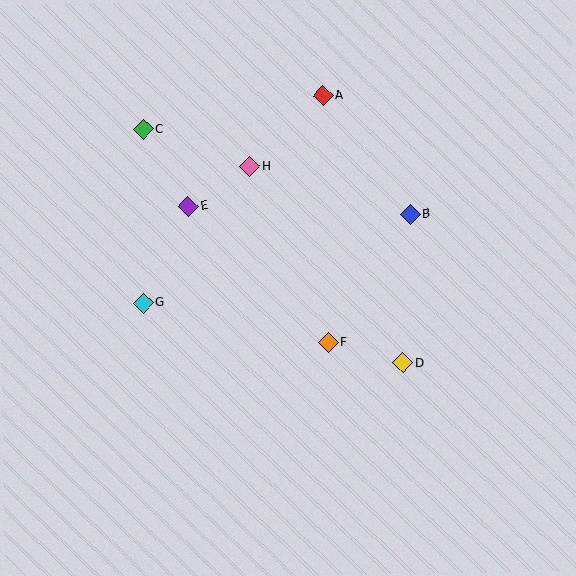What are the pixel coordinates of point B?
Point B is at (410, 214).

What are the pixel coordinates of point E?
Point E is at (188, 206).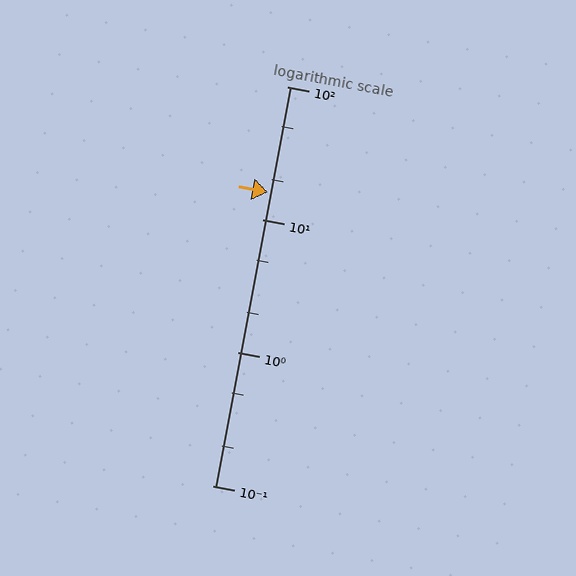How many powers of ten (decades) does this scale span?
The scale spans 3 decades, from 0.1 to 100.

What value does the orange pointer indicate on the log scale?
The pointer indicates approximately 16.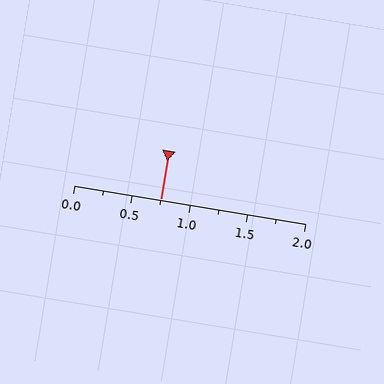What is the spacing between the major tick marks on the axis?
The major ticks are spaced 0.5 apart.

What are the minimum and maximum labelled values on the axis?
The axis runs from 0.0 to 2.0.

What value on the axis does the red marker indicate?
The marker indicates approximately 0.75.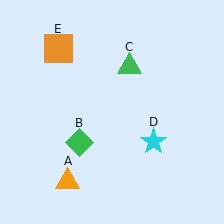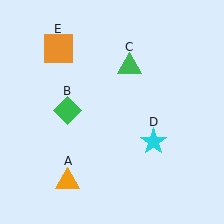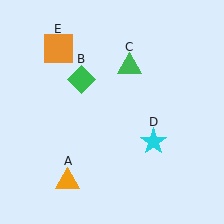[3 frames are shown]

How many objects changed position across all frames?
1 object changed position: green diamond (object B).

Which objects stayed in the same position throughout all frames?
Orange triangle (object A) and green triangle (object C) and cyan star (object D) and orange square (object E) remained stationary.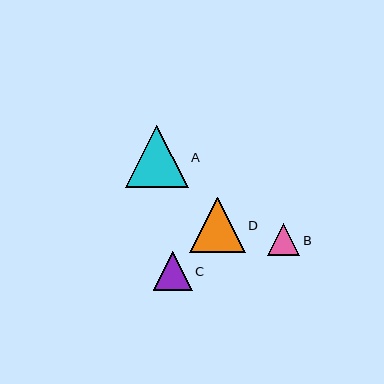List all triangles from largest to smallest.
From largest to smallest: A, D, C, B.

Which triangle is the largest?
Triangle A is the largest with a size of approximately 63 pixels.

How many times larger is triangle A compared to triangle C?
Triangle A is approximately 1.6 times the size of triangle C.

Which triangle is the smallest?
Triangle B is the smallest with a size of approximately 32 pixels.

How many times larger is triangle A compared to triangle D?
Triangle A is approximately 1.1 times the size of triangle D.